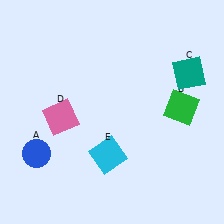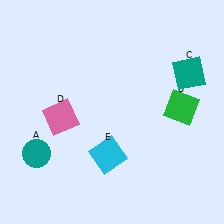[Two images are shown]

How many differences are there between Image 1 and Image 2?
There is 1 difference between the two images.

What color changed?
The circle (A) changed from blue in Image 1 to teal in Image 2.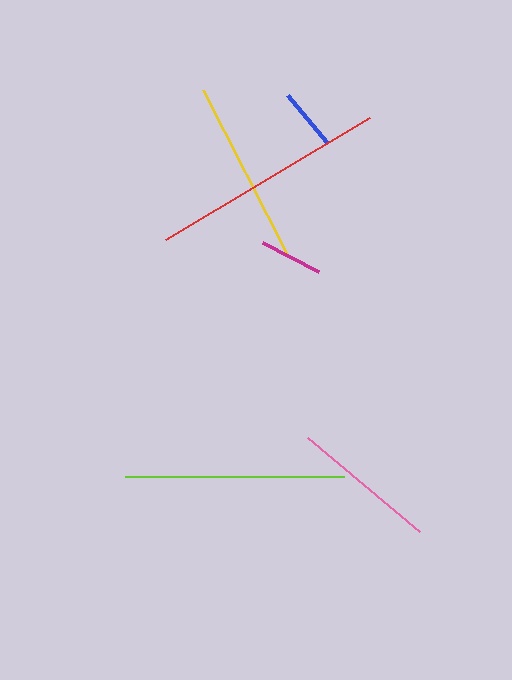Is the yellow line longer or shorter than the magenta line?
The yellow line is longer than the magenta line.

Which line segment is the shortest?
The blue line is the shortest at approximately 61 pixels.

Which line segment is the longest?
The red line is the longest at approximately 238 pixels.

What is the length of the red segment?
The red segment is approximately 238 pixels long.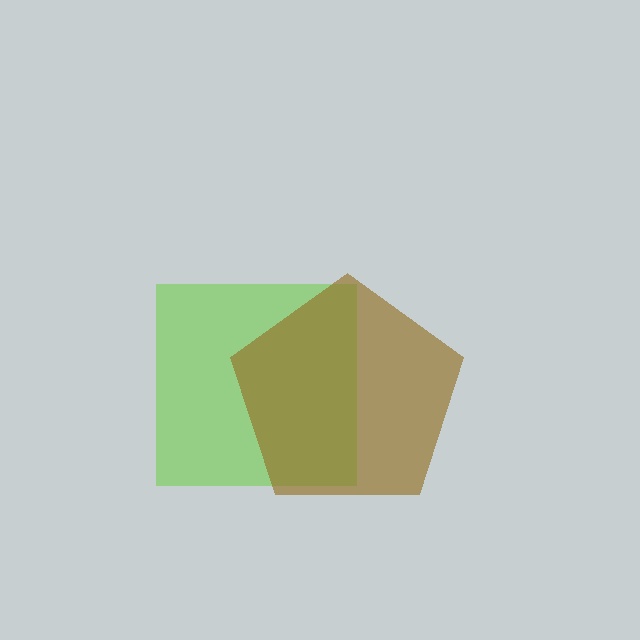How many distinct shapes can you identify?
There are 2 distinct shapes: a lime square, a brown pentagon.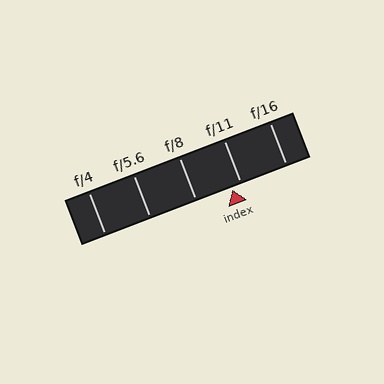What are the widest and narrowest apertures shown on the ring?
The widest aperture shown is f/4 and the narrowest is f/16.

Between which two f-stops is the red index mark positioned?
The index mark is between f/8 and f/11.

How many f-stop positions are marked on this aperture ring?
There are 5 f-stop positions marked.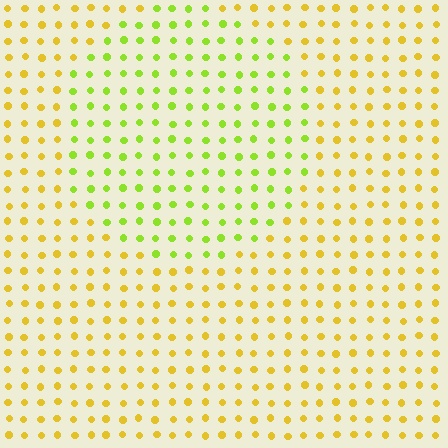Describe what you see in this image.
The image is filled with small yellow elements in a uniform arrangement. A circle-shaped region is visible where the elements are tinted to a slightly different hue, forming a subtle color boundary.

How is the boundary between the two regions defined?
The boundary is defined purely by a slight shift in hue (about 39 degrees). Spacing, size, and orientation are identical on both sides.